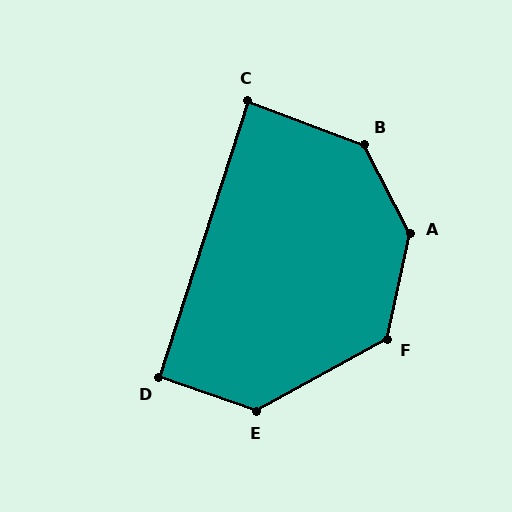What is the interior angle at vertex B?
Approximately 138 degrees (obtuse).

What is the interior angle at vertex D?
Approximately 92 degrees (approximately right).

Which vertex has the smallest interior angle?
C, at approximately 87 degrees.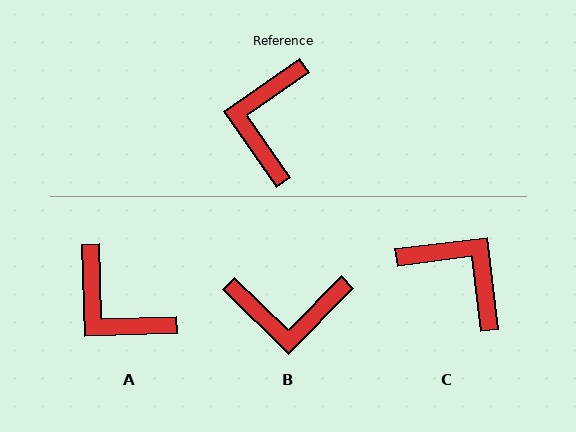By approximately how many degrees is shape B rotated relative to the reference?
Approximately 101 degrees counter-clockwise.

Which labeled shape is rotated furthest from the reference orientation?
C, about 118 degrees away.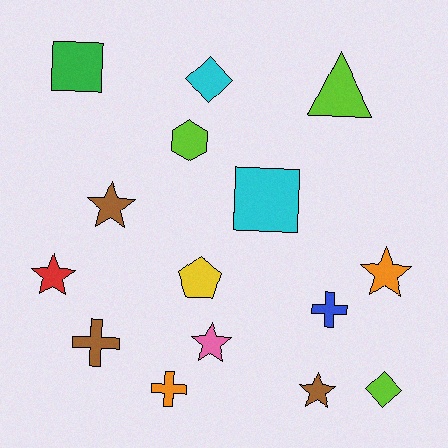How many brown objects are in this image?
There are 3 brown objects.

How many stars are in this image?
There are 5 stars.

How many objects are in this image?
There are 15 objects.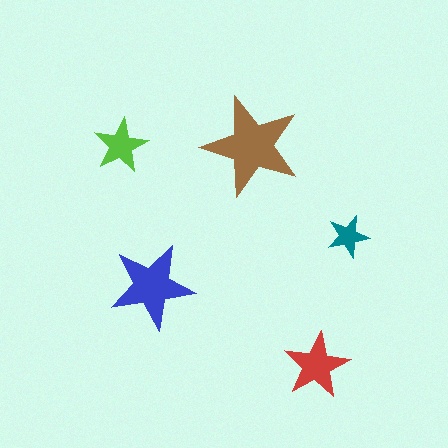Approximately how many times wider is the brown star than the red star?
About 1.5 times wider.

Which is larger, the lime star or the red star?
The red one.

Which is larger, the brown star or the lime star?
The brown one.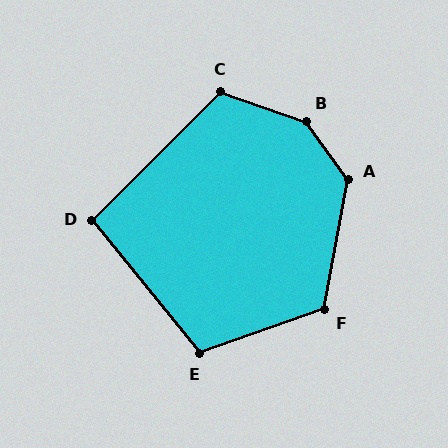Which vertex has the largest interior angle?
B, at approximately 144 degrees.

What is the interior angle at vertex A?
Approximately 134 degrees (obtuse).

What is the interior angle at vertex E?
Approximately 109 degrees (obtuse).